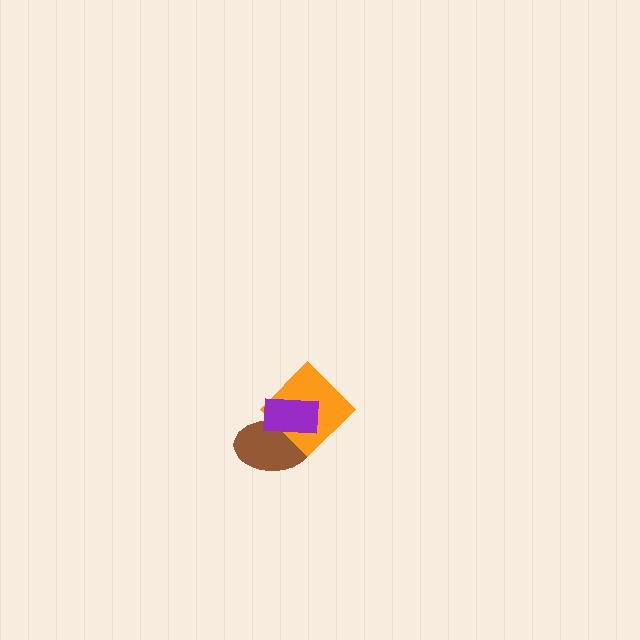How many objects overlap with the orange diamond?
2 objects overlap with the orange diamond.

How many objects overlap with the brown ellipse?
2 objects overlap with the brown ellipse.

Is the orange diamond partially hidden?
Yes, it is partially covered by another shape.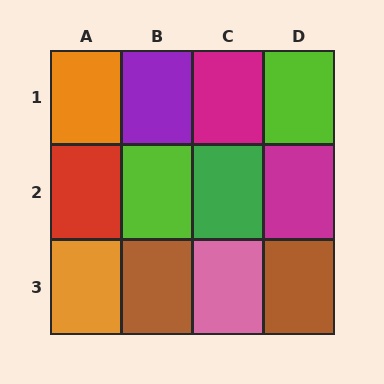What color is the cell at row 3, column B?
Brown.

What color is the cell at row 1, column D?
Lime.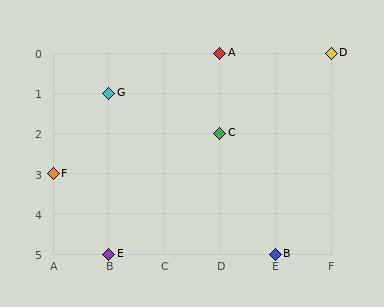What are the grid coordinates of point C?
Point C is at grid coordinates (D, 2).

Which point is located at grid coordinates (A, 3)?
Point F is at (A, 3).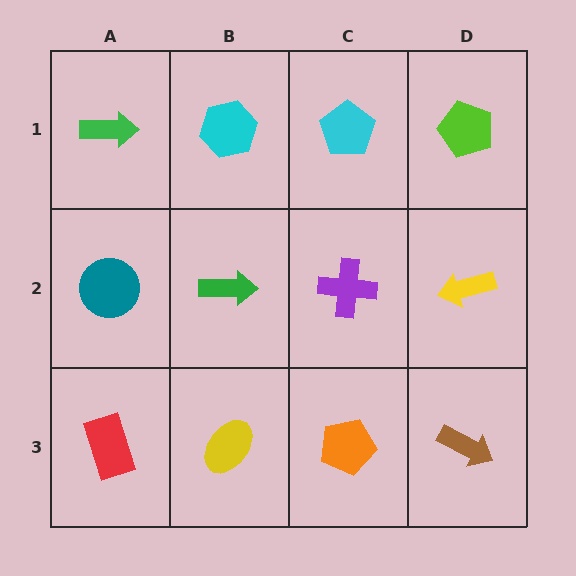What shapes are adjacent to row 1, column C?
A purple cross (row 2, column C), a cyan hexagon (row 1, column B), a lime pentagon (row 1, column D).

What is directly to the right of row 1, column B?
A cyan pentagon.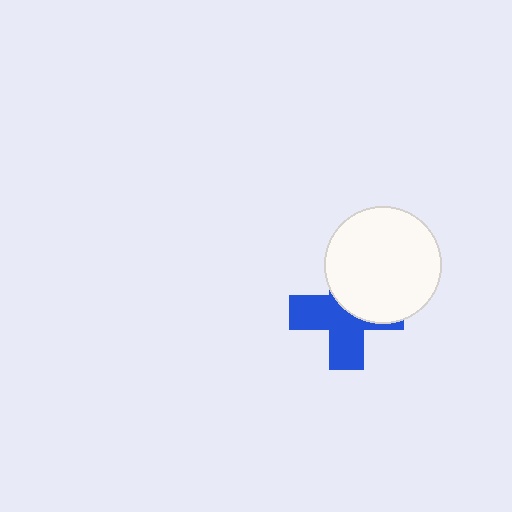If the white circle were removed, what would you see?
You would see the complete blue cross.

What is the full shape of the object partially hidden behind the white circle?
The partially hidden object is a blue cross.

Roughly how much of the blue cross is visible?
About half of it is visible (roughly 55%).